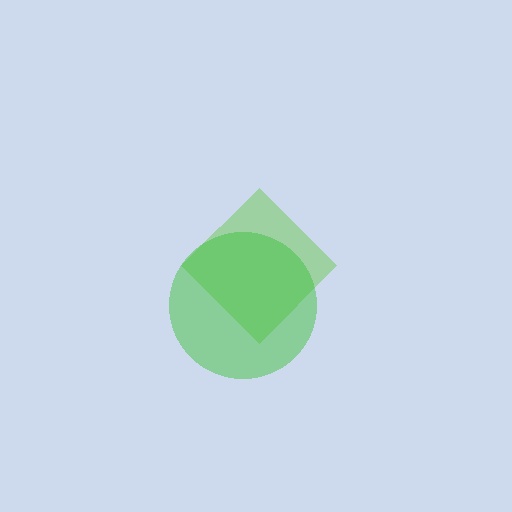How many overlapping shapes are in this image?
There are 2 overlapping shapes in the image.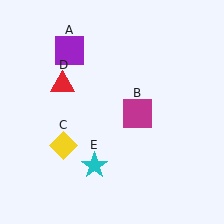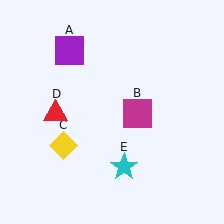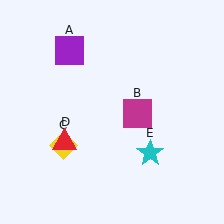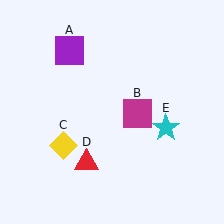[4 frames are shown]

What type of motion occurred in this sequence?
The red triangle (object D), cyan star (object E) rotated counterclockwise around the center of the scene.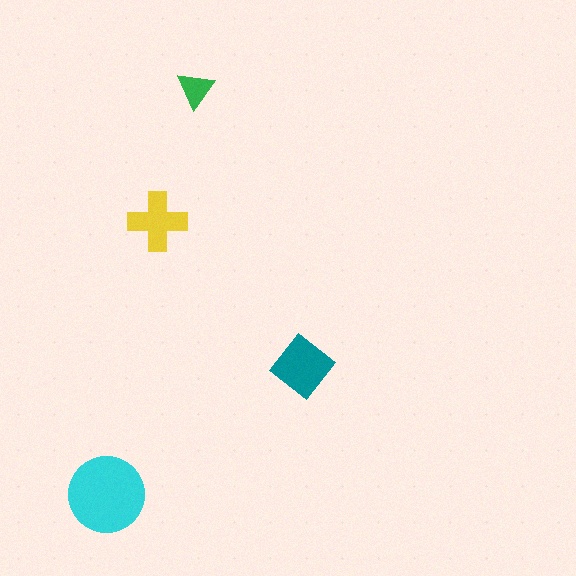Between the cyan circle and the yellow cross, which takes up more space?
The cyan circle.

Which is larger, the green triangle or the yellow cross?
The yellow cross.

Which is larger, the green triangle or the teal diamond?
The teal diamond.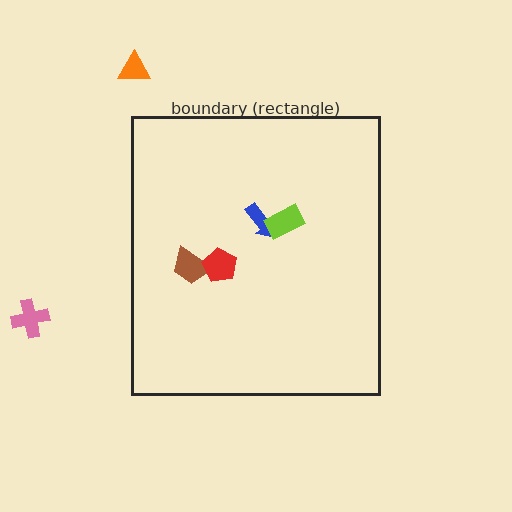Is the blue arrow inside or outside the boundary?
Inside.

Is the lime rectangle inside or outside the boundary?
Inside.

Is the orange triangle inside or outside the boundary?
Outside.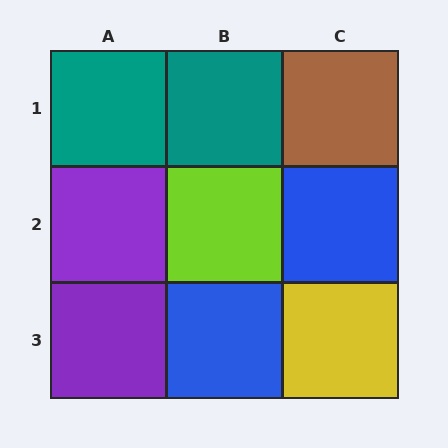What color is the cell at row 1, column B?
Teal.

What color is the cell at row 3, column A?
Purple.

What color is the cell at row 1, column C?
Brown.